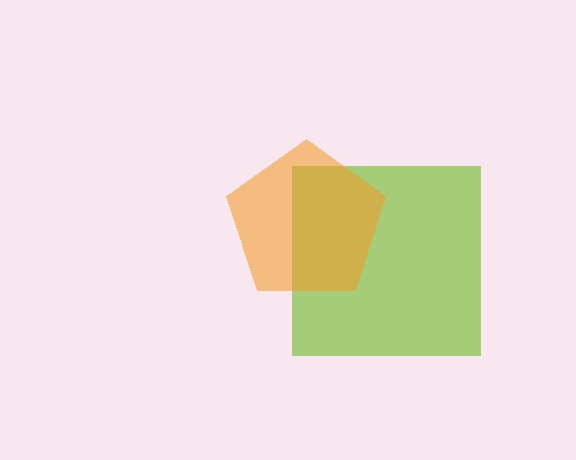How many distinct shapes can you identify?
There are 2 distinct shapes: a lime square, an orange pentagon.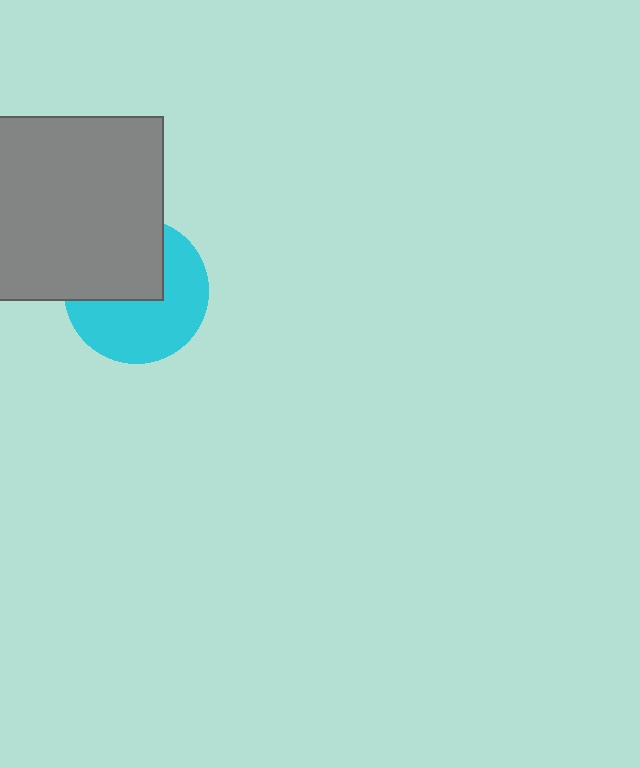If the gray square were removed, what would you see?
You would see the complete cyan circle.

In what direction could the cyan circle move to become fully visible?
The cyan circle could move down. That would shift it out from behind the gray square entirely.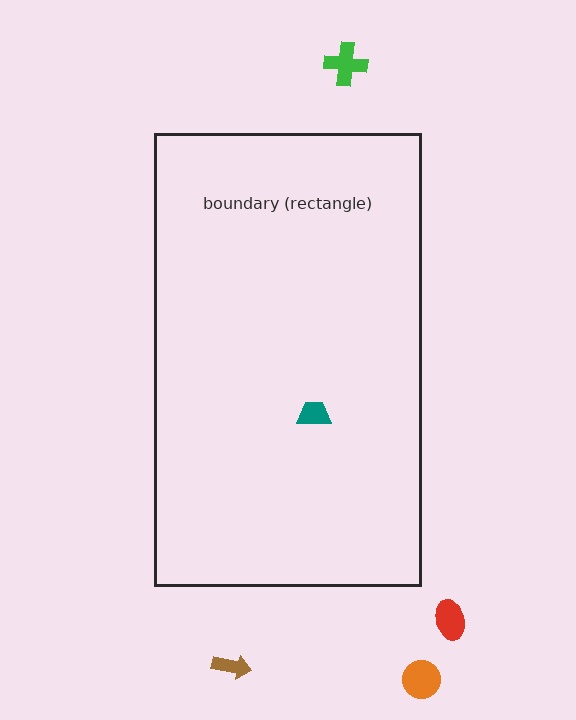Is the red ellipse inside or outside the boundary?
Outside.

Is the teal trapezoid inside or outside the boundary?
Inside.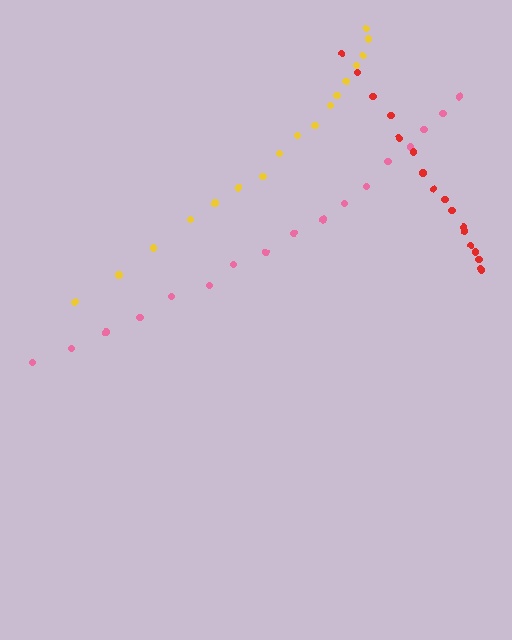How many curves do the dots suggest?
There are 3 distinct paths.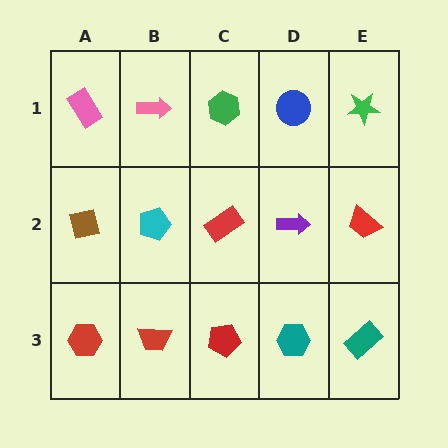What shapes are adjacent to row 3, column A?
A brown square (row 2, column A), a red trapezoid (row 3, column B).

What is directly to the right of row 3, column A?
A red trapezoid.